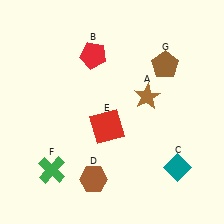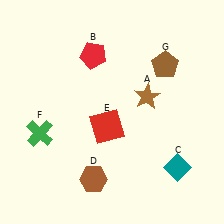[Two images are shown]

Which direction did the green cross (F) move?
The green cross (F) moved up.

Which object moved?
The green cross (F) moved up.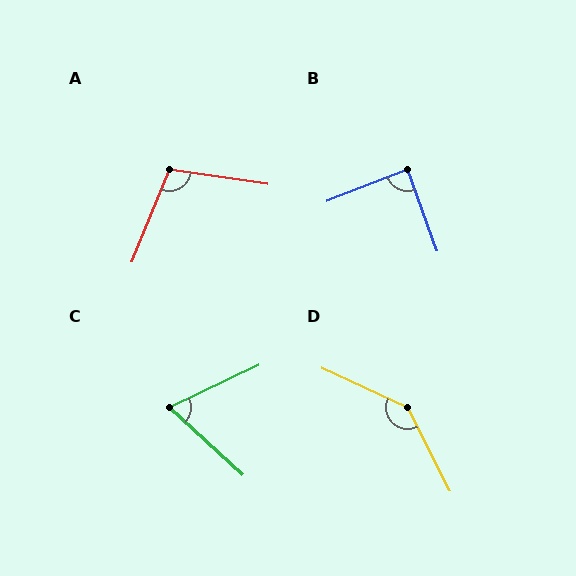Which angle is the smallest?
C, at approximately 68 degrees.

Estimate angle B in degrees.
Approximately 88 degrees.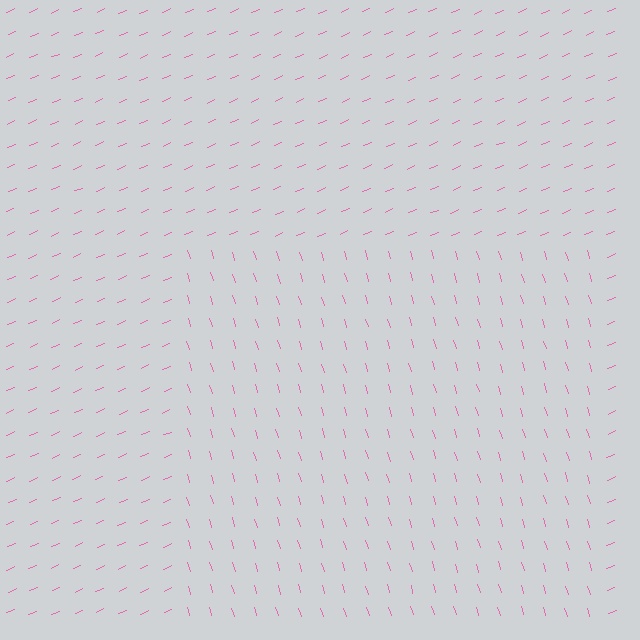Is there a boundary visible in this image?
Yes, there is a texture boundary formed by a change in line orientation.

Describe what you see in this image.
The image is filled with small pink line segments. A rectangle region in the image has lines oriented differently from the surrounding lines, creating a visible texture boundary.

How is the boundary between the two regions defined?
The boundary is defined purely by a change in line orientation (approximately 83 degrees difference). All lines are the same color and thickness.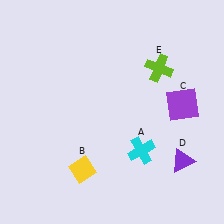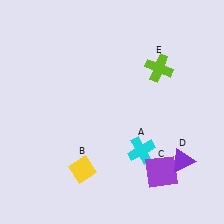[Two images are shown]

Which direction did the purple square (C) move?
The purple square (C) moved down.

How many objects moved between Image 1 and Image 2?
1 object moved between the two images.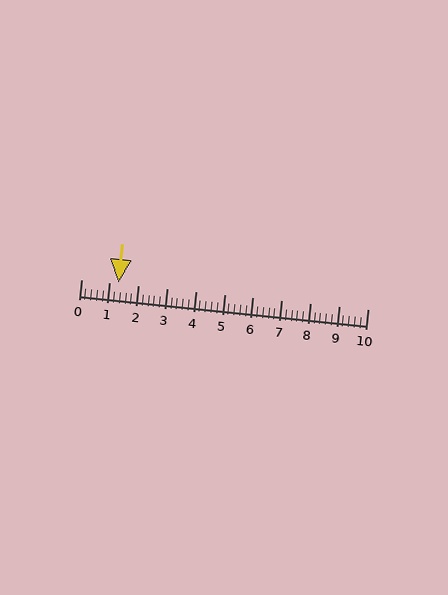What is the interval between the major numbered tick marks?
The major tick marks are spaced 1 units apart.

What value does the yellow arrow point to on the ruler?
The yellow arrow points to approximately 1.3.